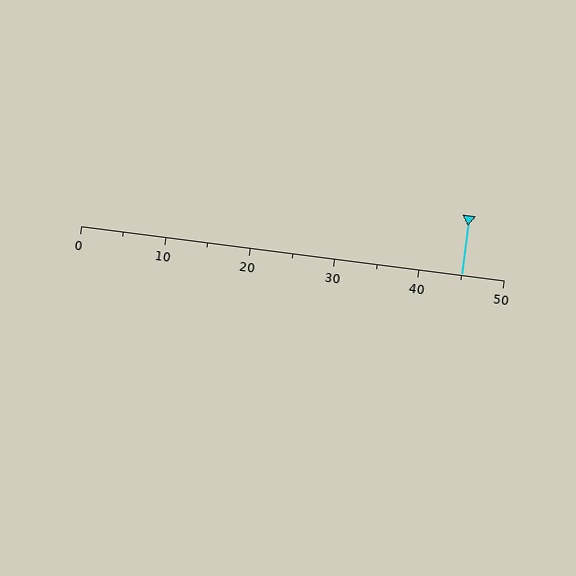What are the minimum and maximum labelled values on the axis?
The axis runs from 0 to 50.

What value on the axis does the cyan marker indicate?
The marker indicates approximately 45.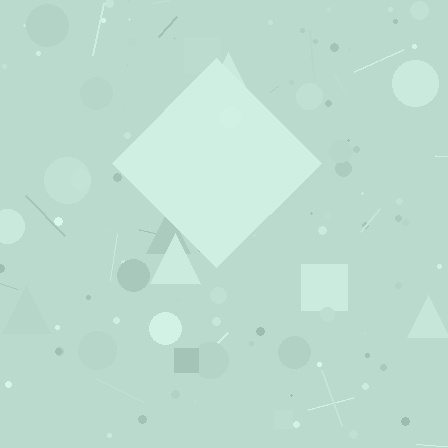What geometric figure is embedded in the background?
A diamond is embedded in the background.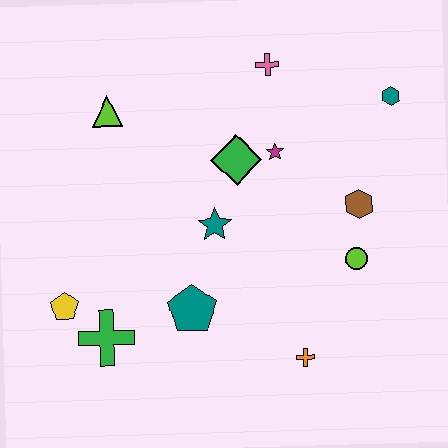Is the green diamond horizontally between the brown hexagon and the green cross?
Yes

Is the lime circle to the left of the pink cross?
No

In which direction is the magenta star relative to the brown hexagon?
The magenta star is to the left of the brown hexagon.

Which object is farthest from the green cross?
The teal hexagon is farthest from the green cross.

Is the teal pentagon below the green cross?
No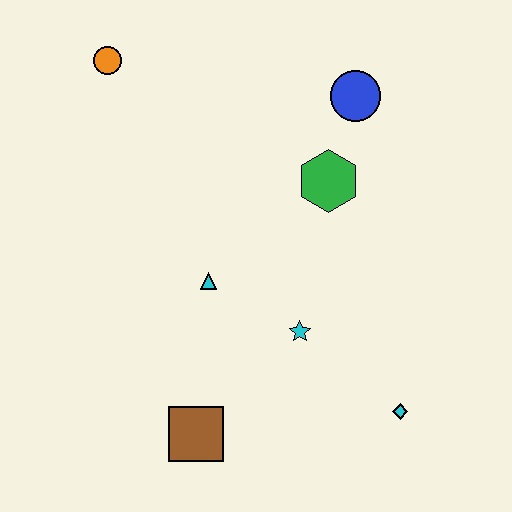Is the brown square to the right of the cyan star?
No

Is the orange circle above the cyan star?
Yes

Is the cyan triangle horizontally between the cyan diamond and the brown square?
Yes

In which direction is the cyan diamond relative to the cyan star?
The cyan diamond is to the right of the cyan star.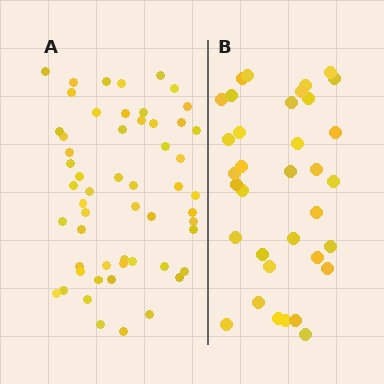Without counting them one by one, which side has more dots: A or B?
Region A (the left region) has more dots.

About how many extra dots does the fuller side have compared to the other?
Region A has approximately 20 more dots than region B.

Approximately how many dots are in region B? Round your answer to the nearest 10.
About 40 dots. (The exact count is 35, which rounds to 40.)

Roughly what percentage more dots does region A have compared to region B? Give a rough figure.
About 55% more.